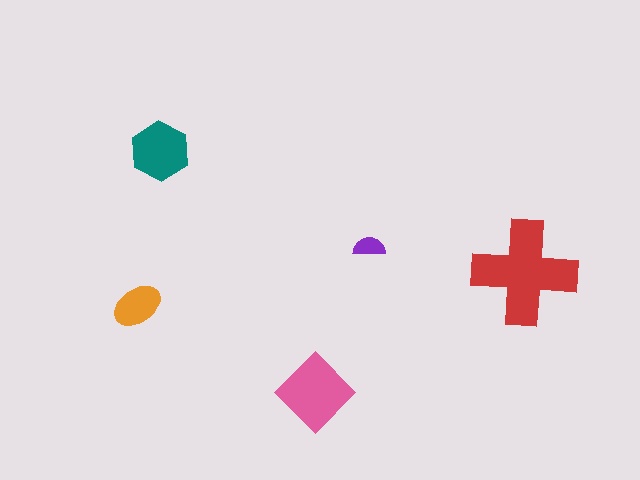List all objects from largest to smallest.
The red cross, the pink diamond, the teal hexagon, the orange ellipse, the purple semicircle.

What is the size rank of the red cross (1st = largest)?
1st.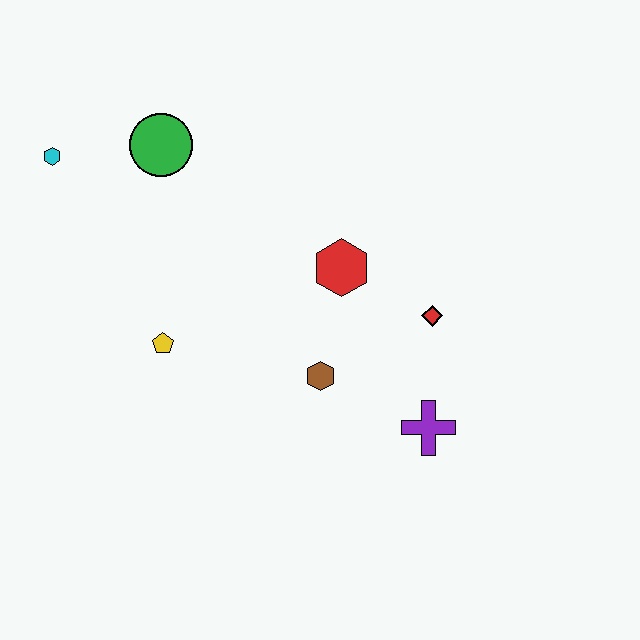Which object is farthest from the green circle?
The purple cross is farthest from the green circle.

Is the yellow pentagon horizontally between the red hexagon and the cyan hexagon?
Yes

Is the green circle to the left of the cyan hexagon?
No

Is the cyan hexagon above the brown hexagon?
Yes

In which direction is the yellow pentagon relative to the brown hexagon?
The yellow pentagon is to the left of the brown hexagon.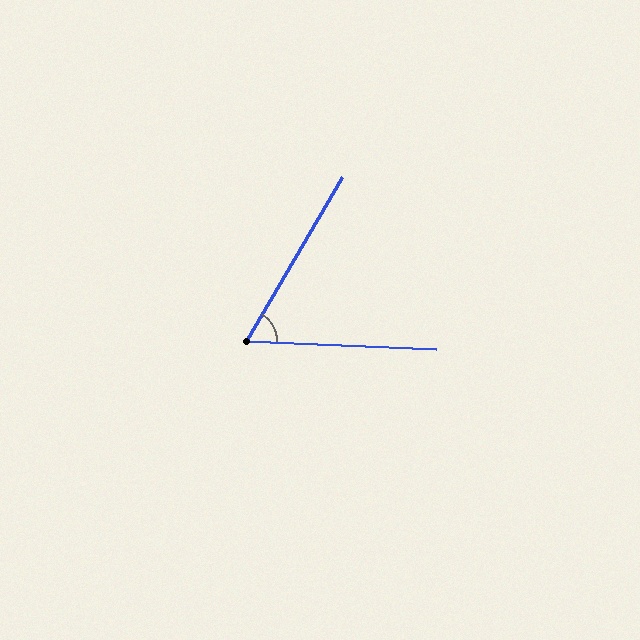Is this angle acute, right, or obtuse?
It is acute.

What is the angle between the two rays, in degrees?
Approximately 62 degrees.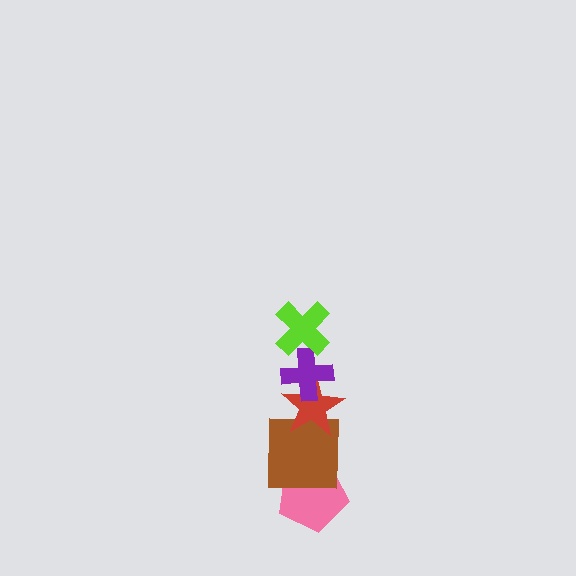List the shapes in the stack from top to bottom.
From top to bottom: the lime cross, the purple cross, the red star, the brown square, the pink pentagon.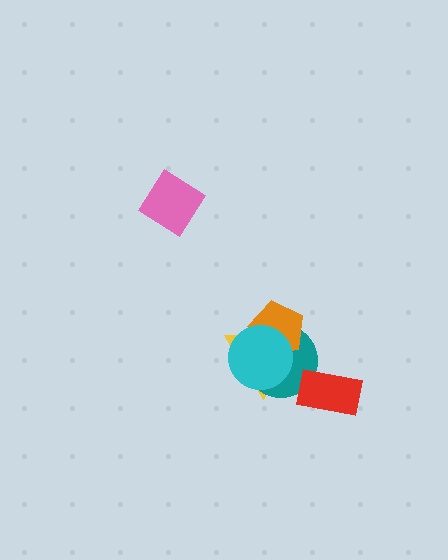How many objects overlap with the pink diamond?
0 objects overlap with the pink diamond.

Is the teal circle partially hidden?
Yes, it is partially covered by another shape.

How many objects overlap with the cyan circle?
3 objects overlap with the cyan circle.